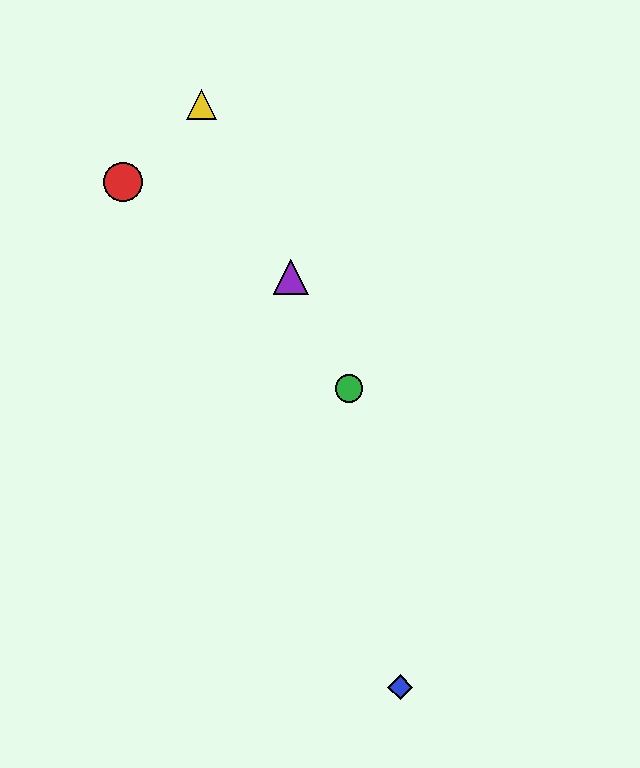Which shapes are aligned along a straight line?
The green circle, the yellow triangle, the purple triangle are aligned along a straight line.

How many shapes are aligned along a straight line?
3 shapes (the green circle, the yellow triangle, the purple triangle) are aligned along a straight line.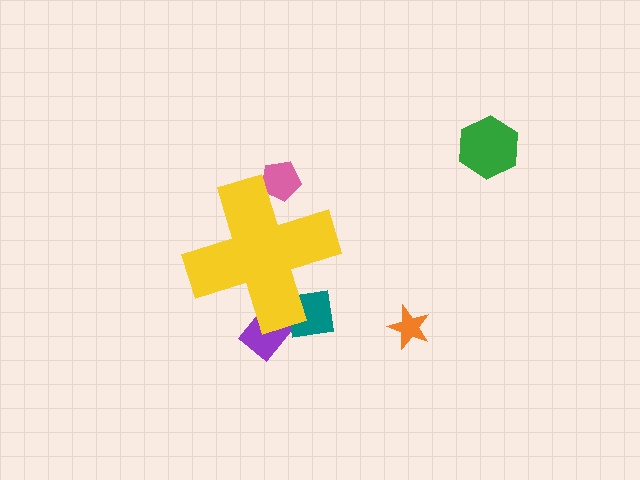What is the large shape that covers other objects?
A yellow cross.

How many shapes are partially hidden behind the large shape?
3 shapes are partially hidden.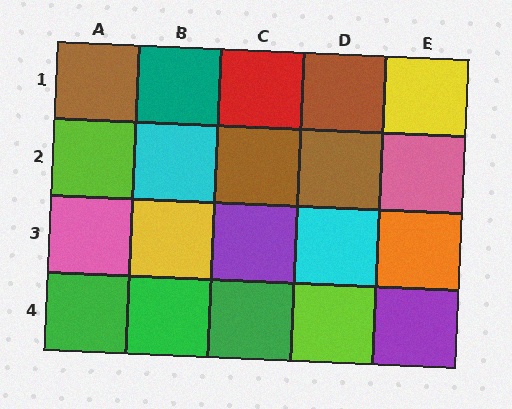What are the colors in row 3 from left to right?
Pink, yellow, purple, cyan, orange.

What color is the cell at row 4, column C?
Green.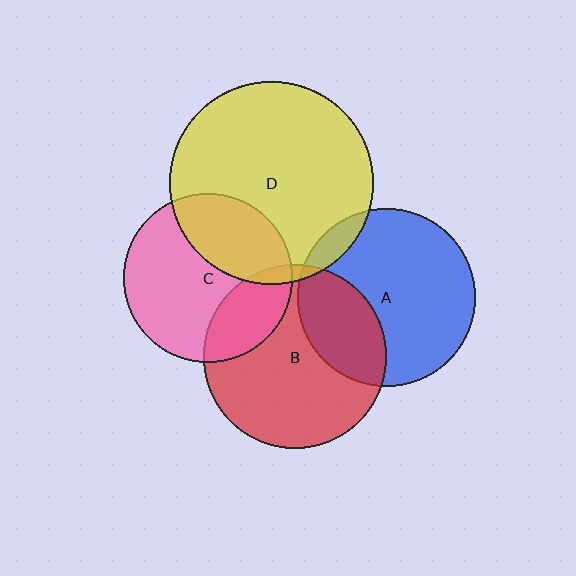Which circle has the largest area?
Circle D (yellow).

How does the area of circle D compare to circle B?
Approximately 1.2 times.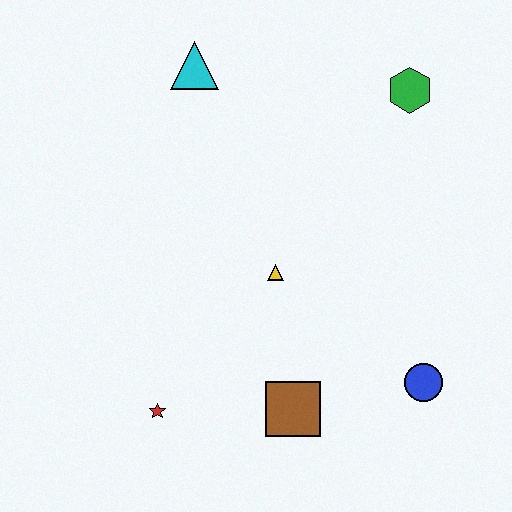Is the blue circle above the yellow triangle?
No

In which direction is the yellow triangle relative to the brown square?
The yellow triangle is above the brown square.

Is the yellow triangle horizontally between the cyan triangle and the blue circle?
Yes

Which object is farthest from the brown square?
The cyan triangle is farthest from the brown square.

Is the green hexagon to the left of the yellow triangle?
No